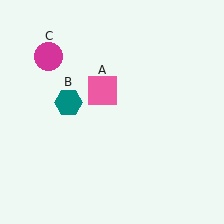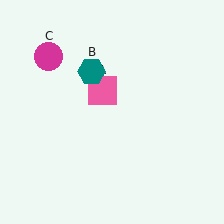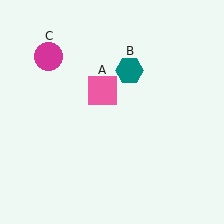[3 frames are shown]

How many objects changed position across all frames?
1 object changed position: teal hexagon (object B).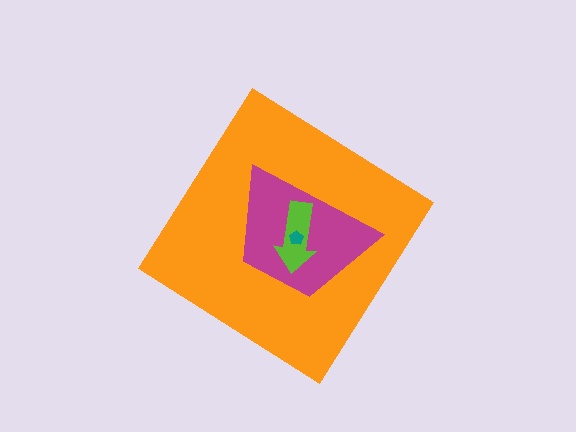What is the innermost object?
The teal pentagon.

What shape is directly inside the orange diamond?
The magenta trapezoid.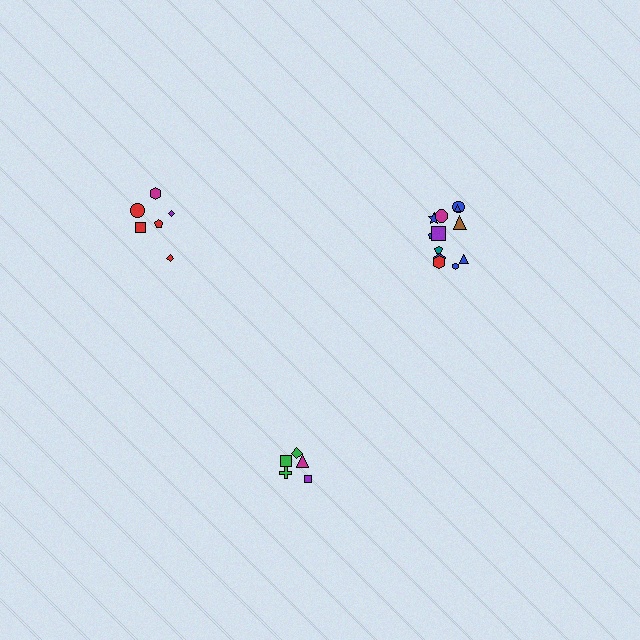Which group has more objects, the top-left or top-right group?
The top-right group.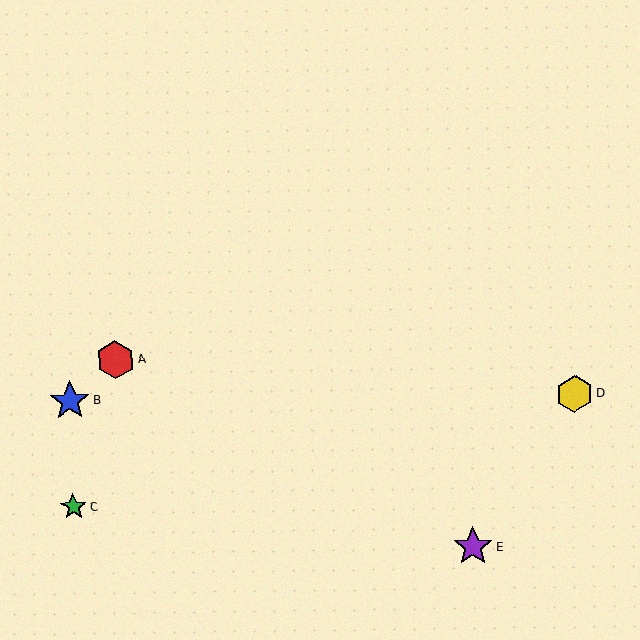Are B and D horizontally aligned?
Yes, both are at y≈401.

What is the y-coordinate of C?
Object C is at y≈507.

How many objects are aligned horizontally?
2 objects (B, D) are aligned horizontally.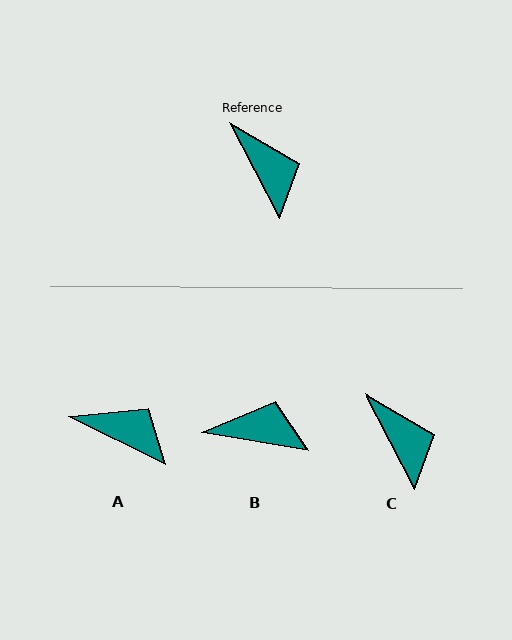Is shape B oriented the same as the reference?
No, it is off by about 53 degrees.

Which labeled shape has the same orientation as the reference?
C.